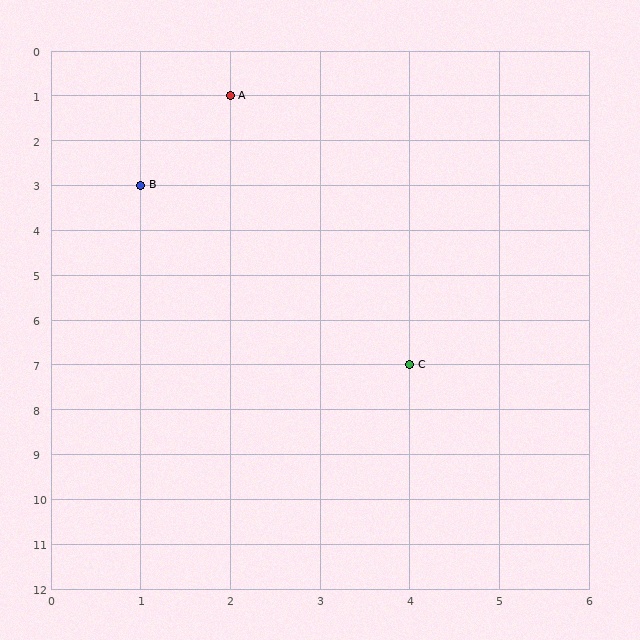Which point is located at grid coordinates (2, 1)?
Point A is at (2, 1).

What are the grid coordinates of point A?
Point A is at grid coordinates (2, 1).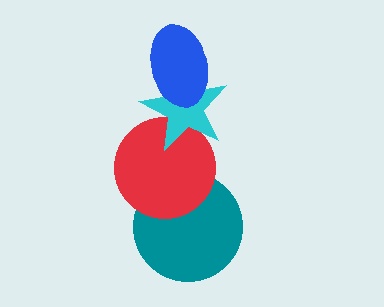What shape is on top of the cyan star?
The blue ellipse is on top of the cyan star.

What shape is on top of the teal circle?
The red circle is on top of the teal circle.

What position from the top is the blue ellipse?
The blue ellipse is 1st from the top.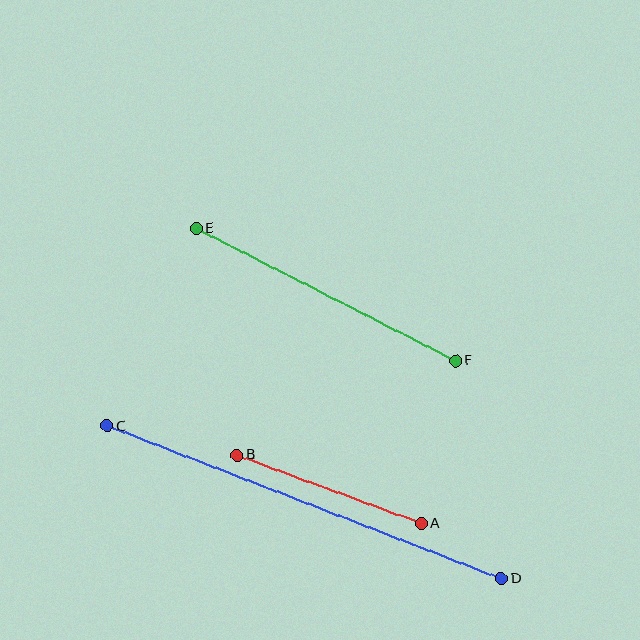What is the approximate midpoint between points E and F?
The midpoint is at approximately (326, 294) pixels.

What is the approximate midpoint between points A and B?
The midpoint is at approximately (329, 489) pixels.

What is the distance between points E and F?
The distance is approximately 291 pixels.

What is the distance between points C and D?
The distance is approximately 423 pixels.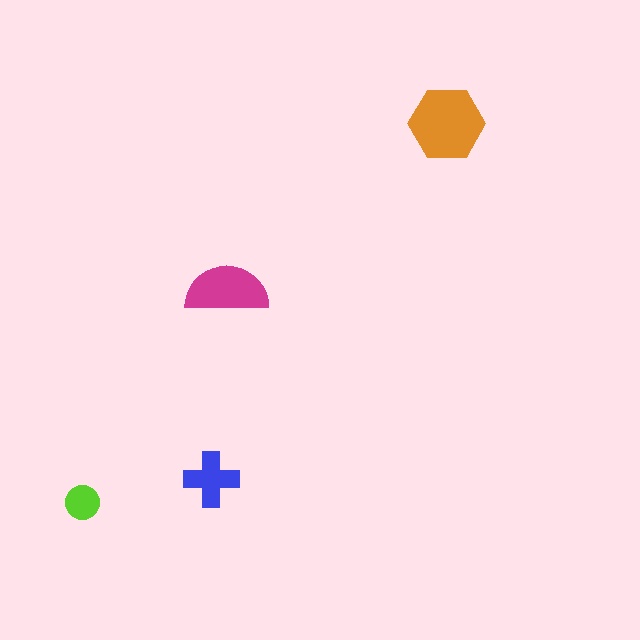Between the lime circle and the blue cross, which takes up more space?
The blue cross.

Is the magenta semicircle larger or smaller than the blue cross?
Larger.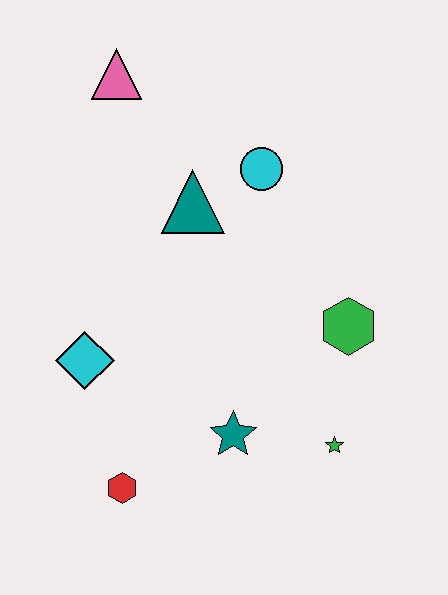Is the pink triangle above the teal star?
Yes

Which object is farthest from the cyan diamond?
The pink triangle is farthest from the cyan diamond.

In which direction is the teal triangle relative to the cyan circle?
The teal triangle is to the left of the cyan circle.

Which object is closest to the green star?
The teal star is closest to the green star.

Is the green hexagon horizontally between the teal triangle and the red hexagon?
No